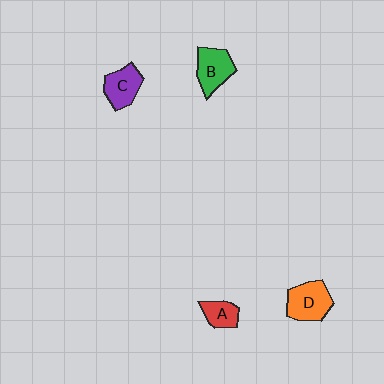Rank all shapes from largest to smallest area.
From largest to smallest: D (orange), B (green), C (purple), A (red).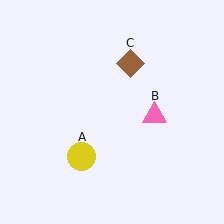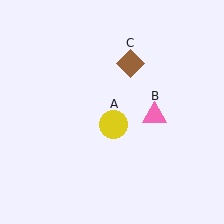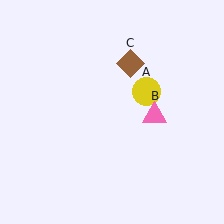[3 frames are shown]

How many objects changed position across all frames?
1 object changed position: yellow circle (object A).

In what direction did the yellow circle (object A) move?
The yellow circle (object A) moved up and to the right.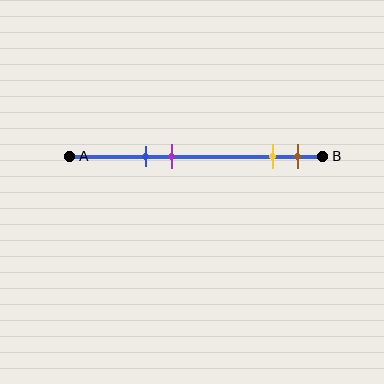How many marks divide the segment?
There are 4 marks dividing the segment.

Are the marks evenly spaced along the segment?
No, the marks are not evenly spaced.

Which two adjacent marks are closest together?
The yellow and brown marks are the closest adjacent pair.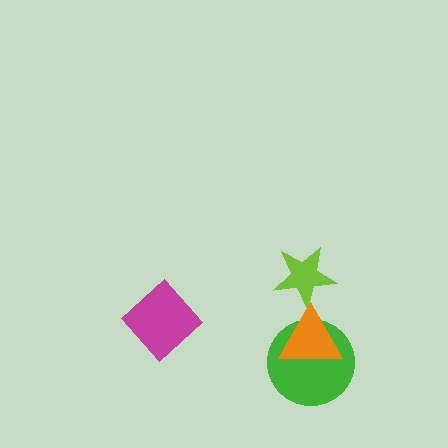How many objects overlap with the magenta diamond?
0 objects overlap with the magenta diamond.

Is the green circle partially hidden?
Yes, it is partially covered by another shape.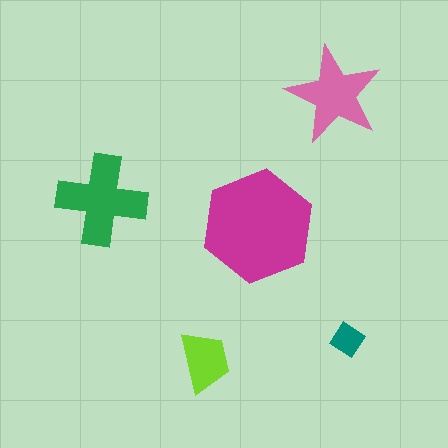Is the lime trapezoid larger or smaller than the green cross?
Smaller.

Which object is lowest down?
The lime trapezoid is bottommost.